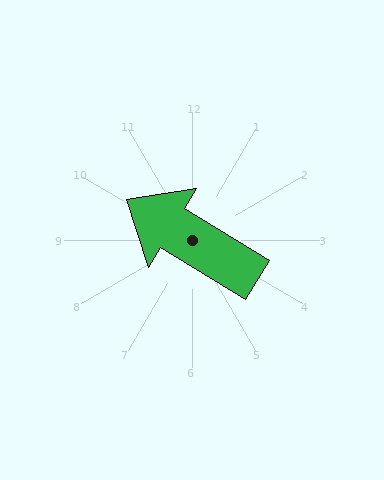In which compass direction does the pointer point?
Northwest.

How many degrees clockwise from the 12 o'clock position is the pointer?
Approximately 302 degrees.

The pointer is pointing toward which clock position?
Roughly 10 o'clock.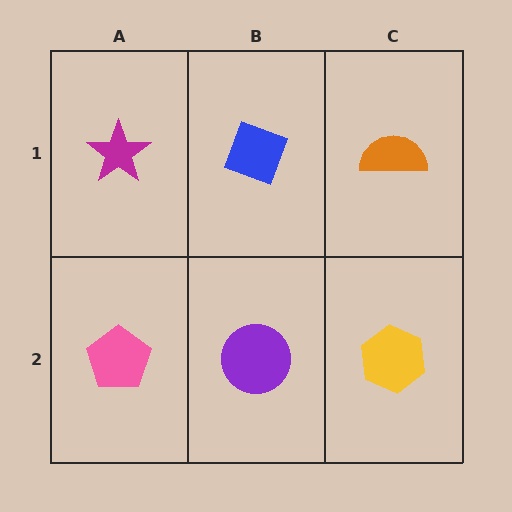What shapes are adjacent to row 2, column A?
A magenta star (row 1, column A), a purple circle (row 2, column B).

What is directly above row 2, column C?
An orange semicircle.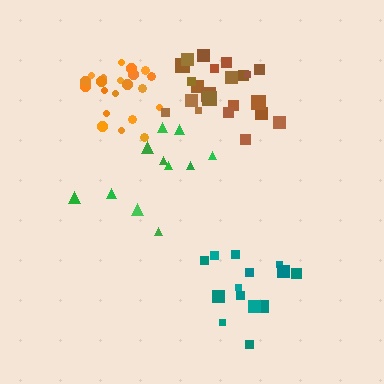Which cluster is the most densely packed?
Orange.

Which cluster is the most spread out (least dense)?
Teal.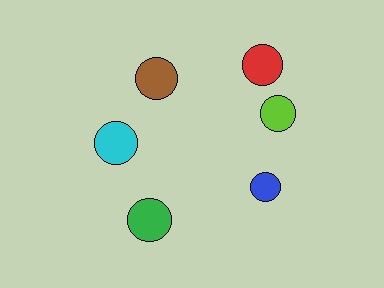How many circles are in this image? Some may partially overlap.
There are 6 circles.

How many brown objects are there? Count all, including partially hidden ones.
There is 1 brown object.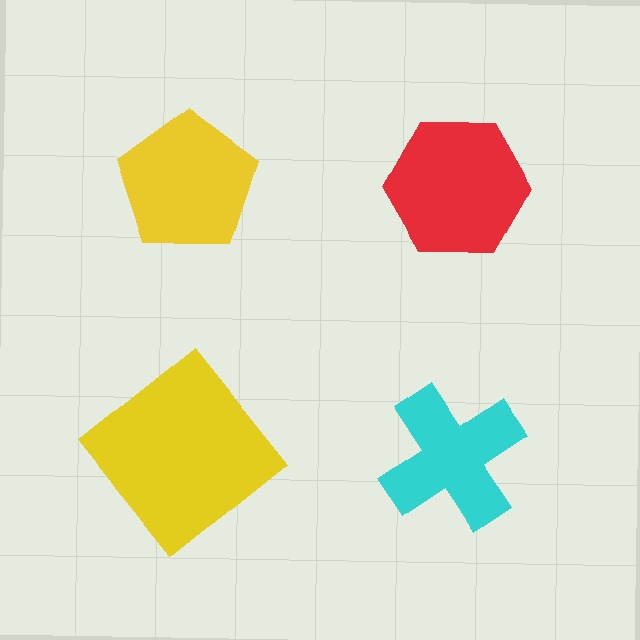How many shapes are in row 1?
2 shapes.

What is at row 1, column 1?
A yellow pentagon.